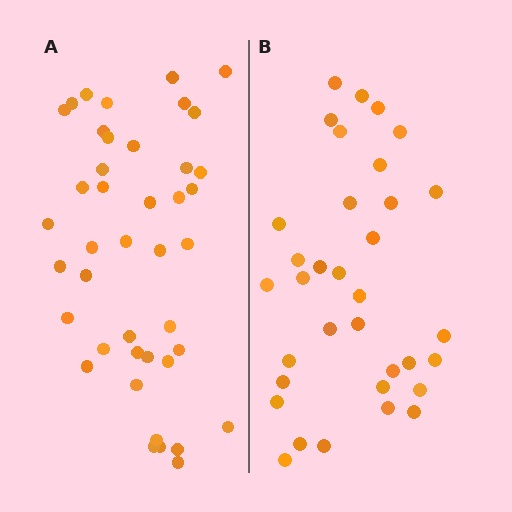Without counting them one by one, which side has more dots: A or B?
Region A (the left region) has more dots.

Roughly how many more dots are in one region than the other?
Region A has roughly 8 or so more dots than region B.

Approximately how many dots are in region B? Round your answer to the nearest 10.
About 30 dots. (The exact count is 34, which rounds to 30.)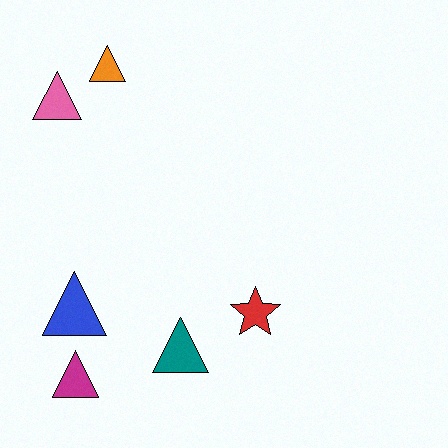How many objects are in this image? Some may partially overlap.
There are 6 objects.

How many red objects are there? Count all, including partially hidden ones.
There is 1 red object.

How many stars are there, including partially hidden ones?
There is 1 star.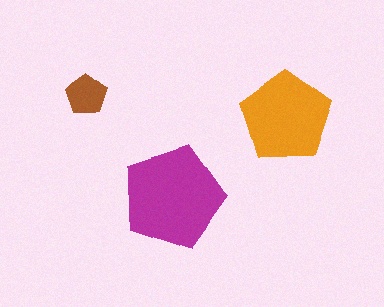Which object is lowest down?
The magenta pentagon is bottommost.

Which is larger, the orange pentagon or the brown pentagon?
The orange one.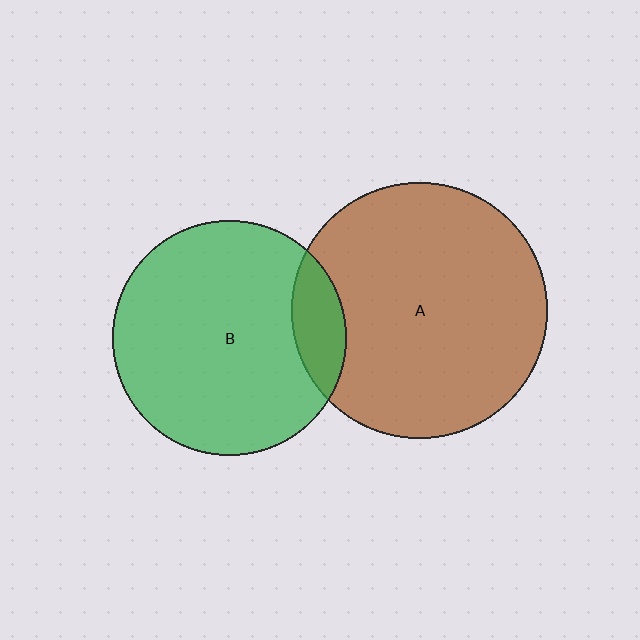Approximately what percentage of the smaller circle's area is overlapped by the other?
Approximately 15%.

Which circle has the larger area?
Circle A (brown).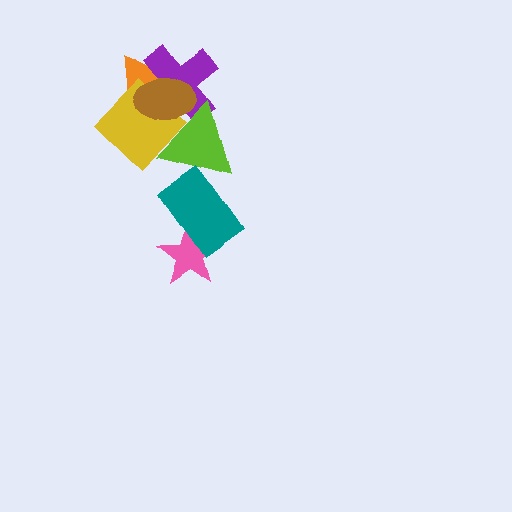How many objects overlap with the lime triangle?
5 objects overlap with the lime triangle.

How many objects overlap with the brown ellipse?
4 objects overlap with the brown ellipse.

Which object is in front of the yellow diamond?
The brown ellipse is in front of the yellow diamond.